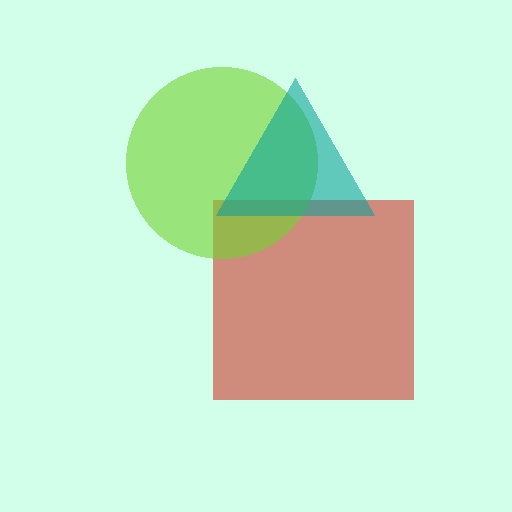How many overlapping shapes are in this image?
There are 3 overlapping shapes in the image.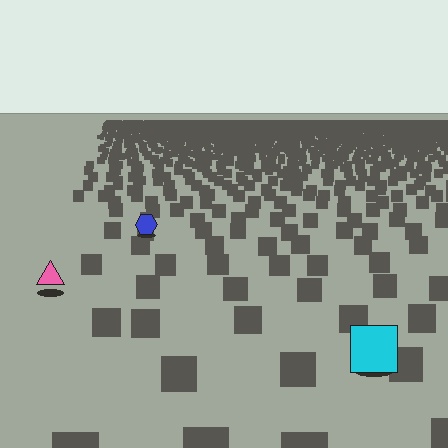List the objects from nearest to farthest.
From nearest to farthest: the cyan square, the pink triangle, the blue hexagon.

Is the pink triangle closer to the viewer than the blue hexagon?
Yes. The pink triangle is closer — you can tell from the texture gradient: the ground texture is coarser near it.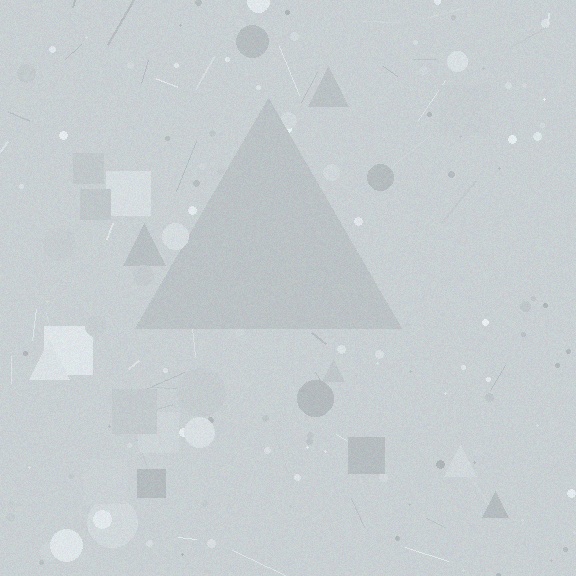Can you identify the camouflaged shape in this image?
The camouflaged shape is a triangle.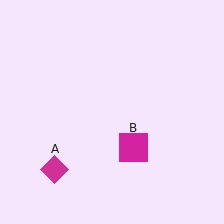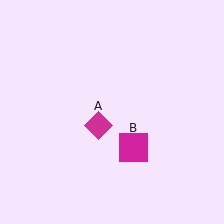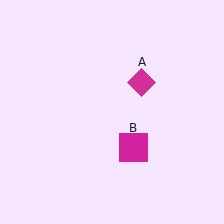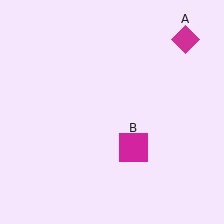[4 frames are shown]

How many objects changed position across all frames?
1 object changed position: magenta diamond (object A).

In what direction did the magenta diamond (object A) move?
The magenta diamond (object A) moved up and to the right.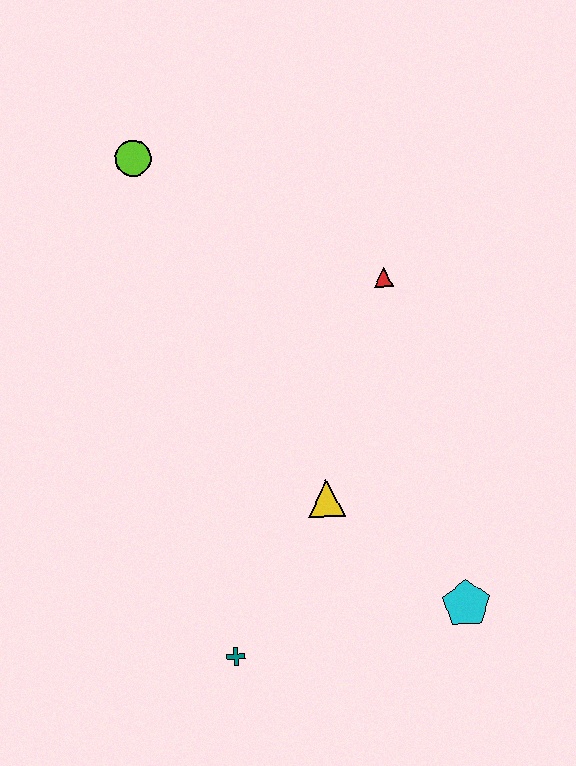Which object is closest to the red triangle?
The yellow triangle is closest to the red triangle.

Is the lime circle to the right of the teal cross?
No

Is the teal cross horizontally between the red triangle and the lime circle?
Yes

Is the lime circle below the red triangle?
No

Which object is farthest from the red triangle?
The teal cross is farthest from the red triangle.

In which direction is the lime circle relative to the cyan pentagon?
The lime circle is above the cyan pentagon.